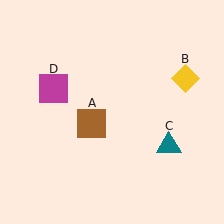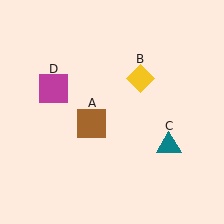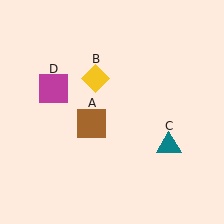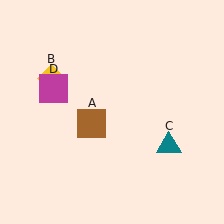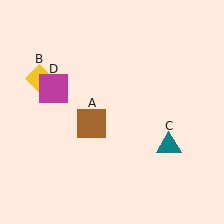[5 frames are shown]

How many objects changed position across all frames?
1 object changed position: yellow diamond (object B).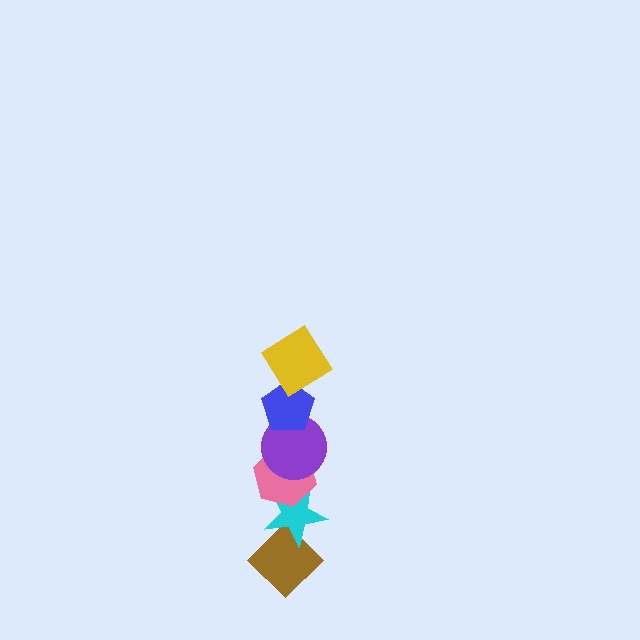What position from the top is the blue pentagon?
The blue pentagon is 2nd from the top.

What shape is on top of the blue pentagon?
The yellow diamond is on top of the blue pentagon.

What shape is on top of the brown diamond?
The cyan star is on top of the brown diamond.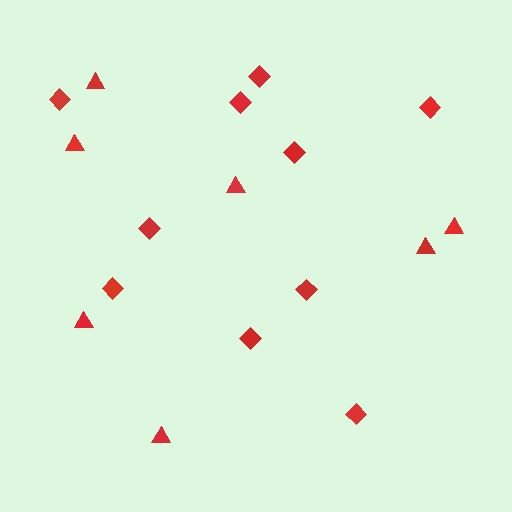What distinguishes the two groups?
There are 2 groups: one group of diamonds (10) and one group of triangles (7).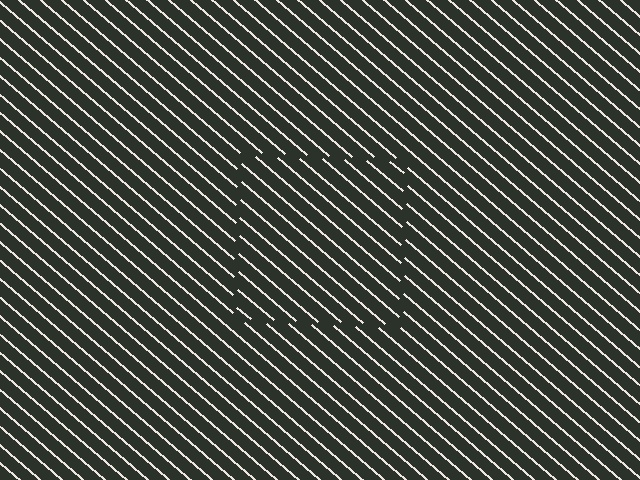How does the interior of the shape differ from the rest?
The interior of the shape contains the same grating, shifted by half a period — the contour is defined by the phase discontinuity where line-ends from the inner and outer gratings abut.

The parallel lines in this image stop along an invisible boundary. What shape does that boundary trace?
An illusory square. The interior of the shape contains the same grating, shifted by half a period — the contour is defined by the phase discontinuity where line-ends from the inner and outer gratings abut.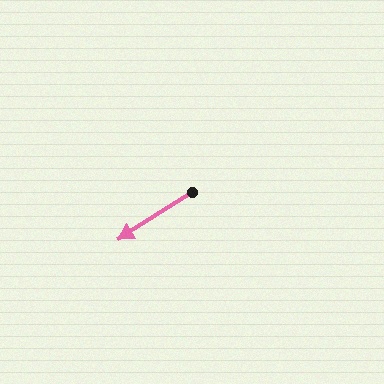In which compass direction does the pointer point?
Southwest.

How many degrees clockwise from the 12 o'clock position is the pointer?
Approximately 238 degrees.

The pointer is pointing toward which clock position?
Roughly 8 o'clock.